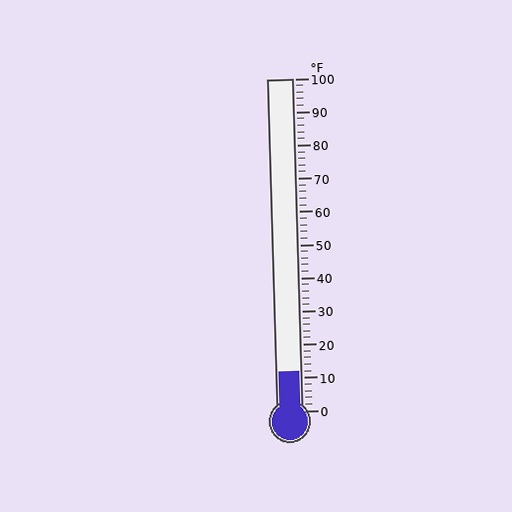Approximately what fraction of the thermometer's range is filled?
The thermometer is filled to approximately 10% of its range.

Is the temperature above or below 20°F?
The temperature is below 20°F.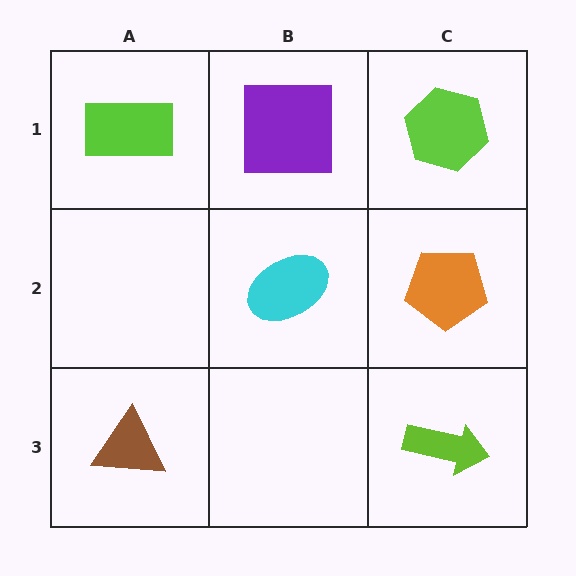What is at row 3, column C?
A lime arrow.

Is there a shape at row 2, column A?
No, that cell is empty.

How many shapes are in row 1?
3 shapes.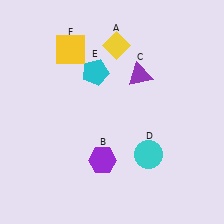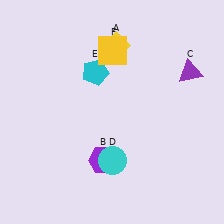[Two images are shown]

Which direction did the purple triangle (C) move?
The purple triangle (C) moved right.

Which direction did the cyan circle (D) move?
The cyan circle (D) moved left.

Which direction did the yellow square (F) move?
The yellow square (F) moved right.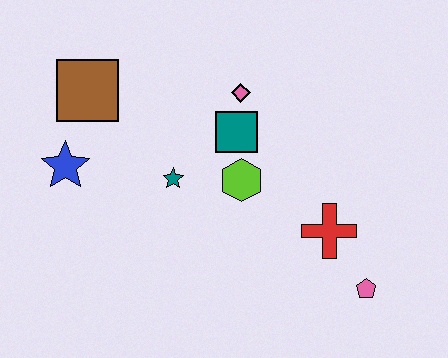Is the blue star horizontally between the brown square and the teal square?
No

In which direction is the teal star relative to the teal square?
The teal star is to the left of the teal square.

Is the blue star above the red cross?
Yes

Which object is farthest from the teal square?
The pink pentagon is farthest from the teal square.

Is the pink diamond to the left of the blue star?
No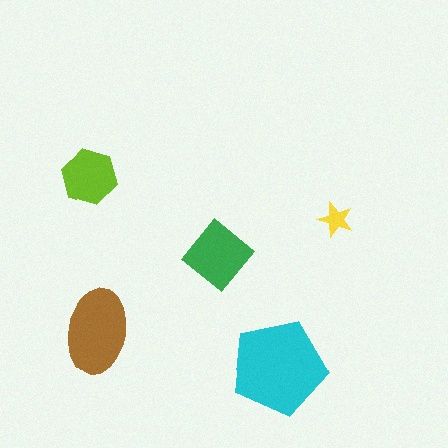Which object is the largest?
The cyan pentagon.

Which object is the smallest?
The yellow star.